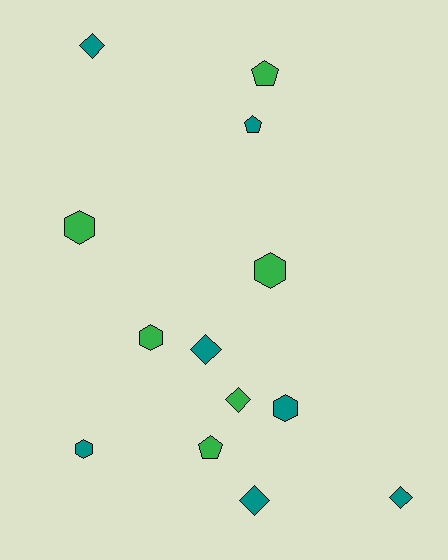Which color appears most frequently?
Teal, with 7 objects.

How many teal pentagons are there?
There is 1 teal pentagon.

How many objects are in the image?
There are 13 objects.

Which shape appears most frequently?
Diamond, with 5 objects.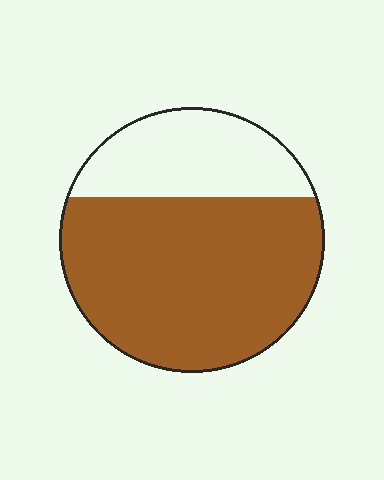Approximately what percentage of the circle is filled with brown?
Approximately 70%.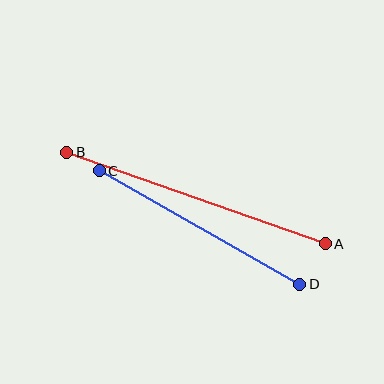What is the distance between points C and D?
The distance is approximately 231 pixels.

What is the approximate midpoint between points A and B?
The midpoint is at approximately (196, 198) pixels.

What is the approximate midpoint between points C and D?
The midpoint is at approximately (200, 228) pixels.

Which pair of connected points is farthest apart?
Points A and B are farthest apart.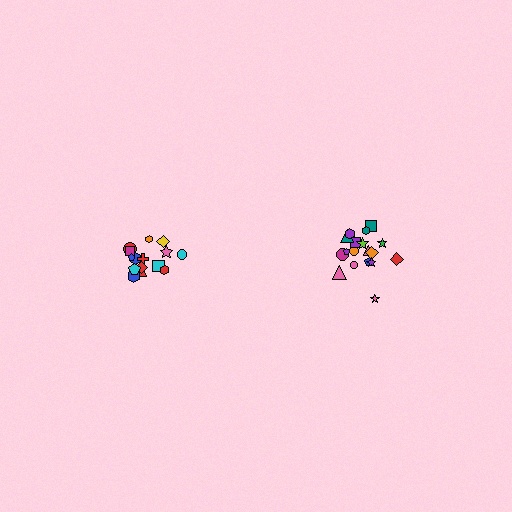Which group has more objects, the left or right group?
The right group.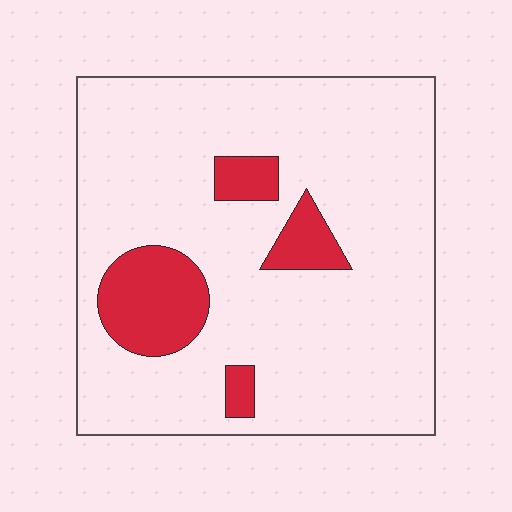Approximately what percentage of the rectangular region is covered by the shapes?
Approximately 15%.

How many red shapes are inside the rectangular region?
4.